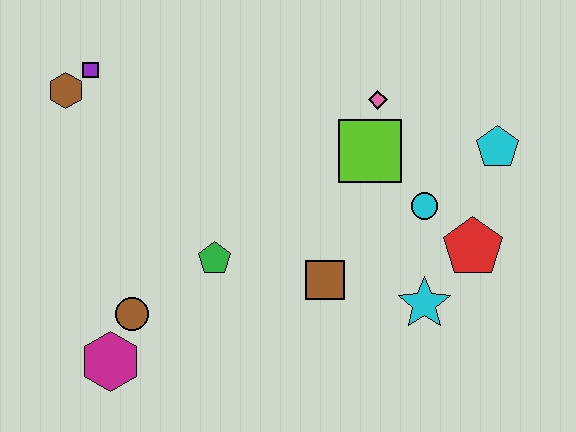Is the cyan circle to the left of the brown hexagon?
No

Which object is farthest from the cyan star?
The brown hexagon is farthest from the cyan star.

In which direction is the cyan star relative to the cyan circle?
The cyan star is below the cyan circle.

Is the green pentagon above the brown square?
Yes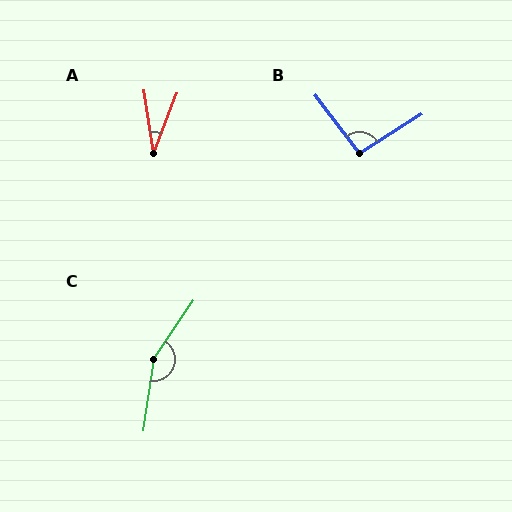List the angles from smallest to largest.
A (30°), B (95°), C (155°).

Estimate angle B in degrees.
Approximately 95 degrees.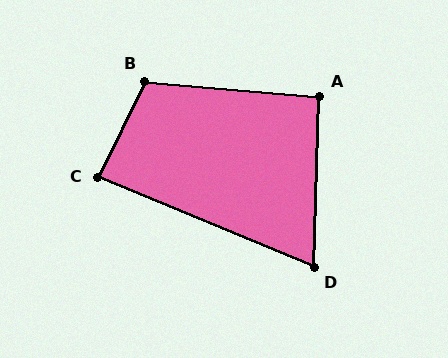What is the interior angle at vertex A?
Approximately 93 degrees (approximately right).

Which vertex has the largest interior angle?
B, at approximately 111 degrees.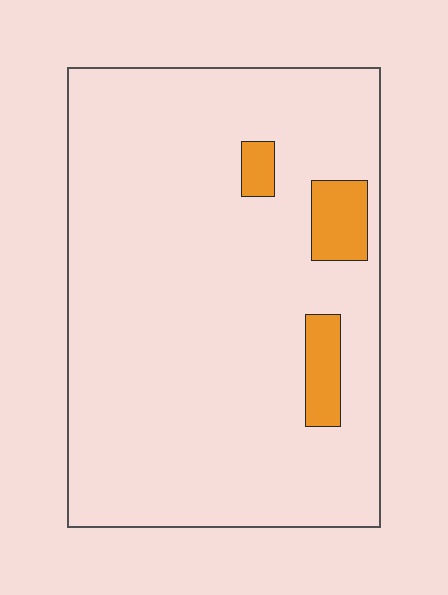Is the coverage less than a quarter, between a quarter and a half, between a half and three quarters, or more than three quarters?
Less than a quarter.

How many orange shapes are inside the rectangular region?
3.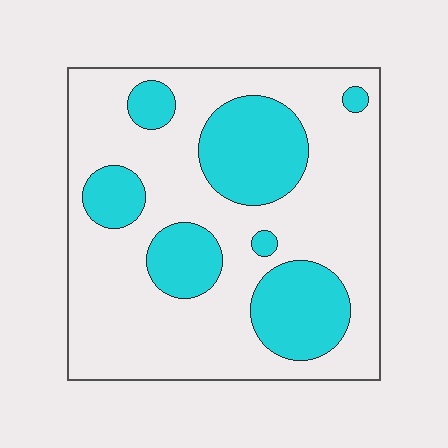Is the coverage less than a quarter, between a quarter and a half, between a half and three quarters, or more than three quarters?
Between a quarter and a half.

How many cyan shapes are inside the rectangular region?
7.